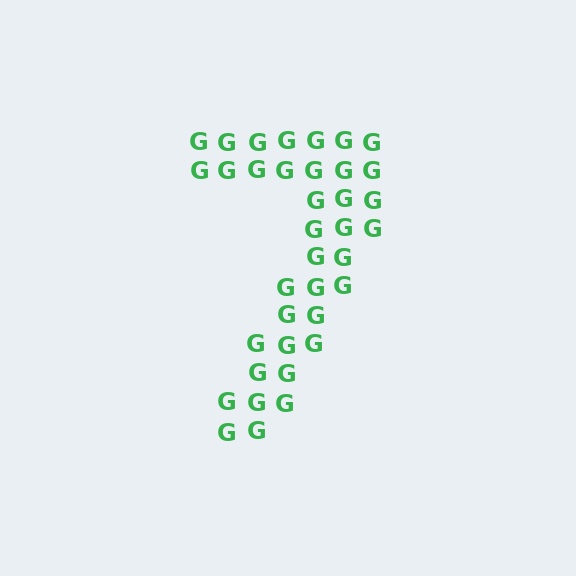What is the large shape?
The large shape is the digit 7.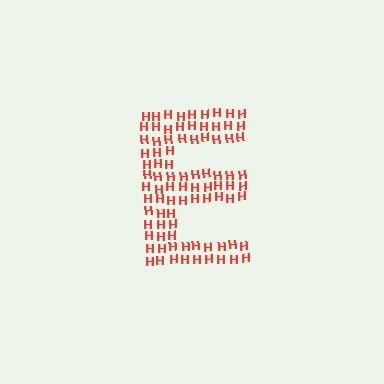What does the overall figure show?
The overall figure shows the letter E.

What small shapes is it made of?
It is made of small letter H's.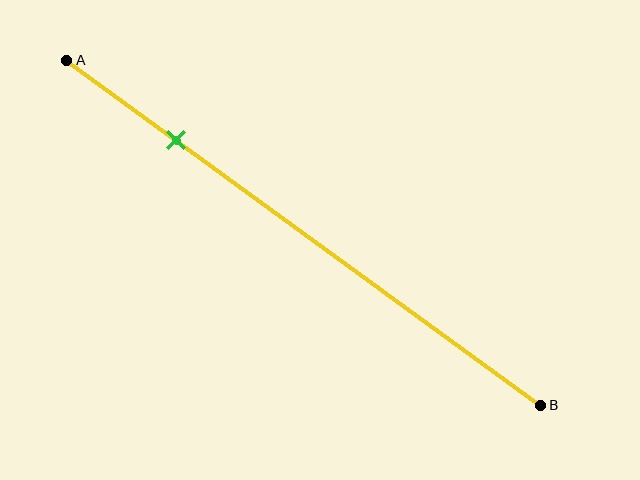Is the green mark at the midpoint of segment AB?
No, the mark is at about 25% from A, not at the 50% midpoint.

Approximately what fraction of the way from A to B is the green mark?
The green mark is approximately 25% of the way from A to B.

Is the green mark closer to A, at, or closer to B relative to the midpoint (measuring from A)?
The green mark is closer to point A than the midpoint of segment AB.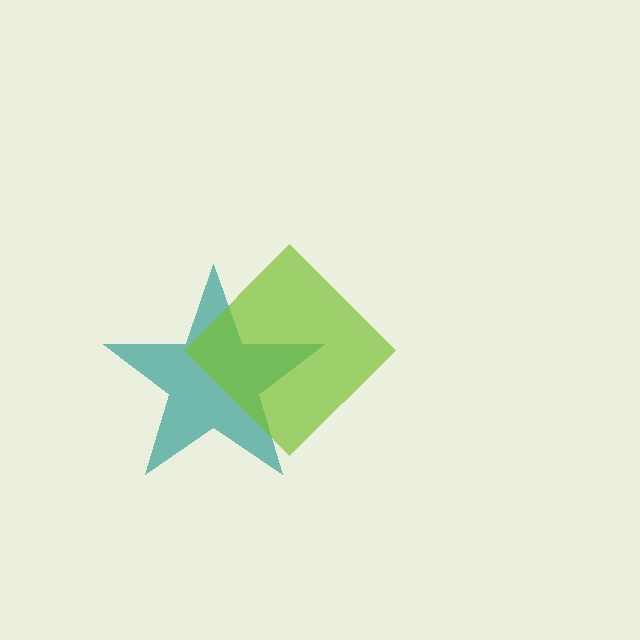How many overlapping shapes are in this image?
There are 2 overlapping shapes in the image.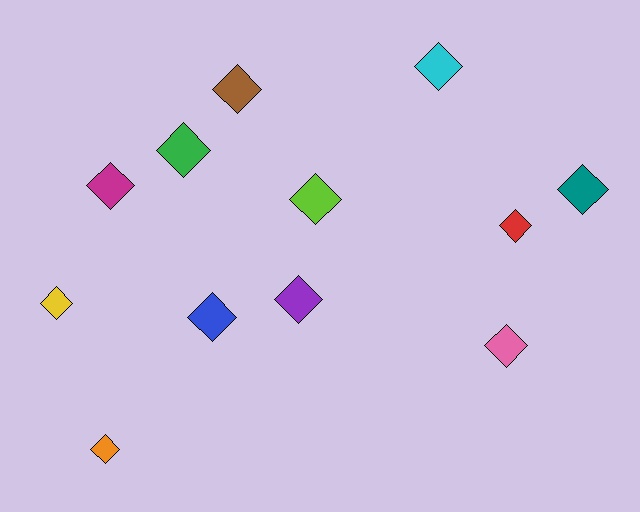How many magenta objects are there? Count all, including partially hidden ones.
There is 1 magenta object.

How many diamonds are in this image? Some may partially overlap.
There are 12 diamonds.